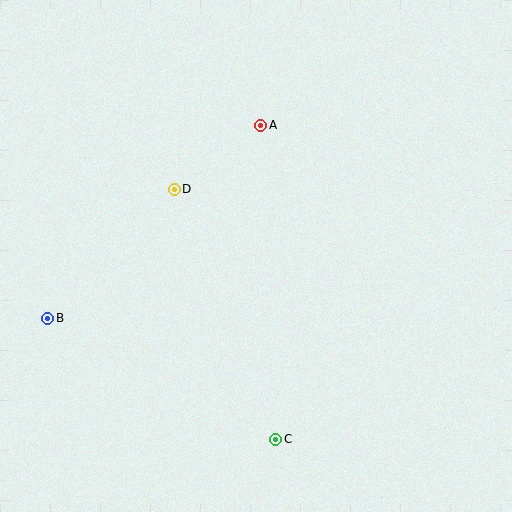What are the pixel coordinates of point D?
Point D is at (174, 189).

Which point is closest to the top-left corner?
Point D is closest to the top-left corner.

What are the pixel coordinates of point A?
Point A is at (261, 125).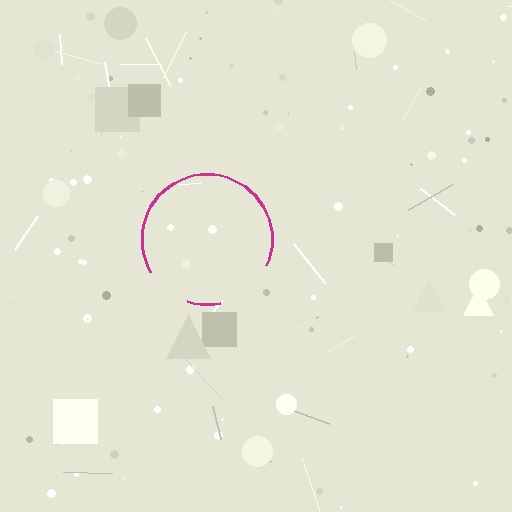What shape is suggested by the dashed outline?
The dashed outline suggests a circle.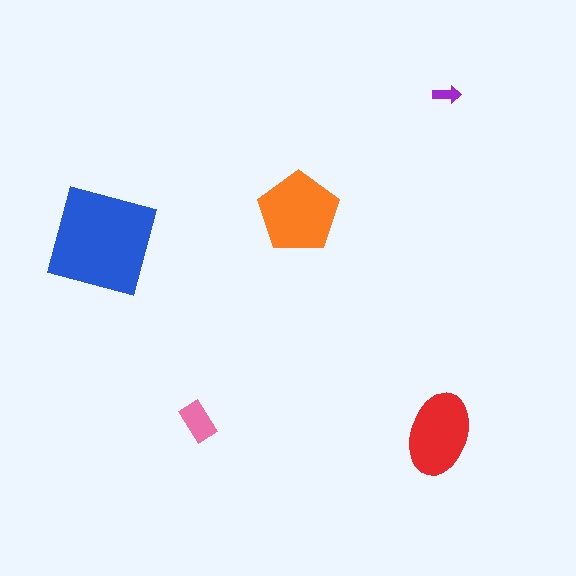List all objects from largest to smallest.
The blue square, the orange pentagon, the red ellipse, the pink rectangle, the purple arrow.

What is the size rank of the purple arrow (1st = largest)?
5th.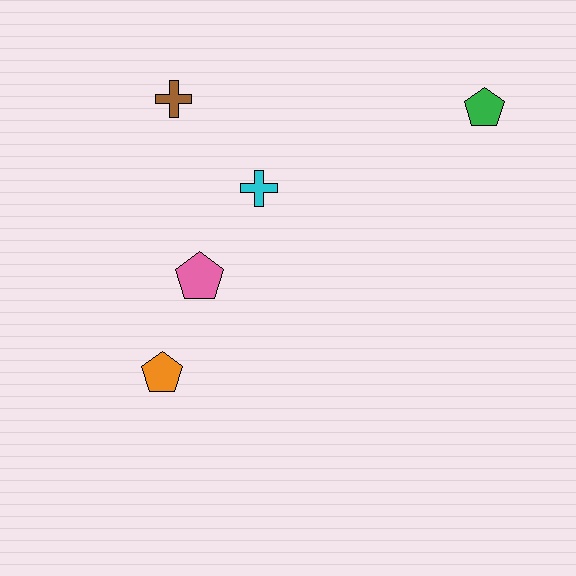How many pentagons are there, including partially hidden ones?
There are 3 pentagons.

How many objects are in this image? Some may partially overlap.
There are 5 objects.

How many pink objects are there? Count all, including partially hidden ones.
There is 1 pink object.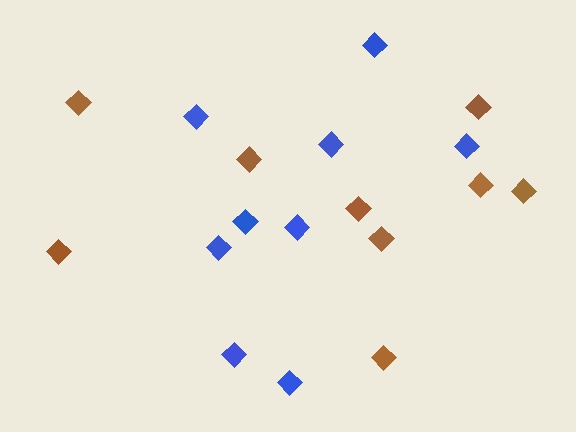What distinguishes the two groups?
There are 2 groups: one group of blue diamonds (9) and one group of brown diamonds (9).